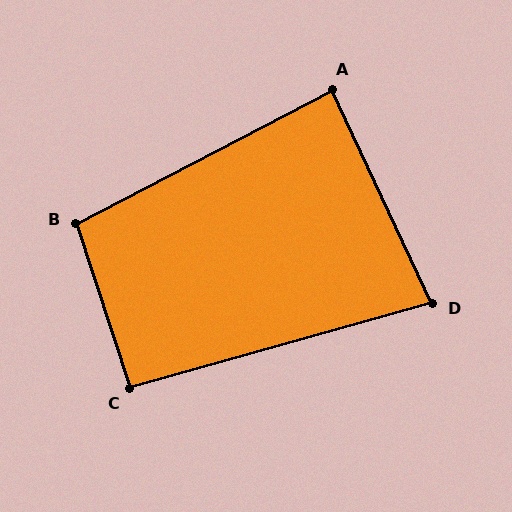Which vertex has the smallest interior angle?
D, at approximately 80 degrees.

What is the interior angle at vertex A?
Approximately 88 degrees (approximately right).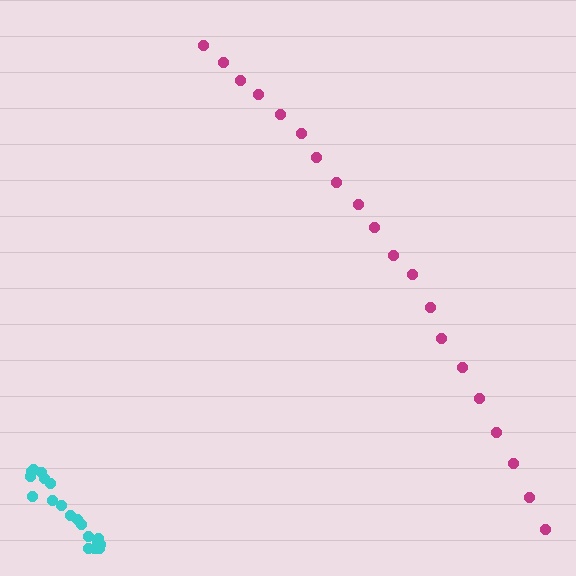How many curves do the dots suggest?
There are 2 distinct paths.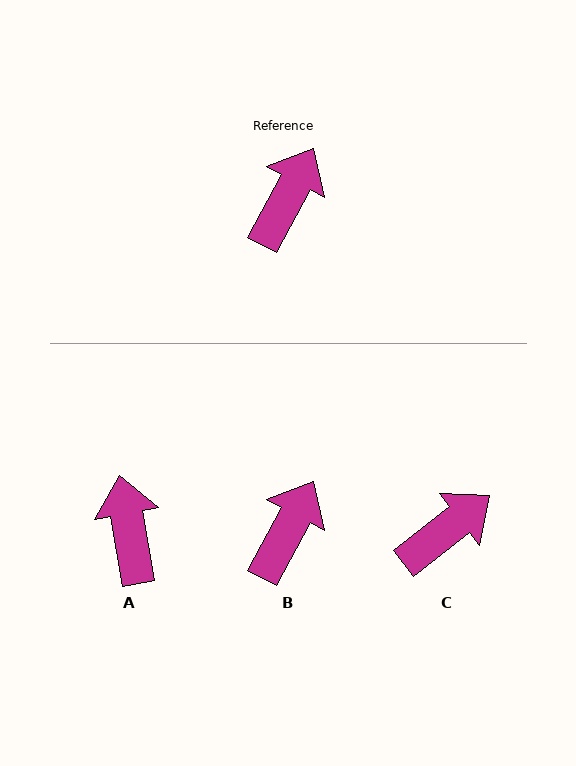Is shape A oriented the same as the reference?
No, it is off by about 38 degrees.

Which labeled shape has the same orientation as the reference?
B.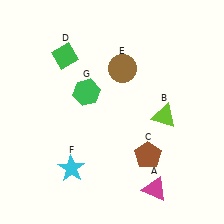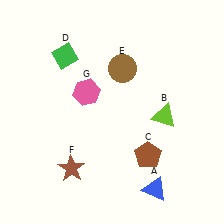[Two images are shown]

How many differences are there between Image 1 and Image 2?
There are 3 differences between the two images.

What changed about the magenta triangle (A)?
In Image 1, A is magenta. In Image 2, it changed to blue.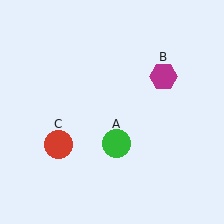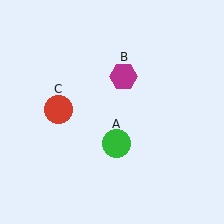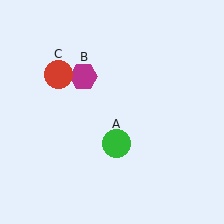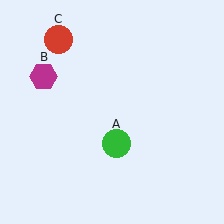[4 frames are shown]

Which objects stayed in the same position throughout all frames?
Green circle (object A) remained stationary.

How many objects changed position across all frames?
2 objects changed position: magenta hexagon (object B), red circle (object C).